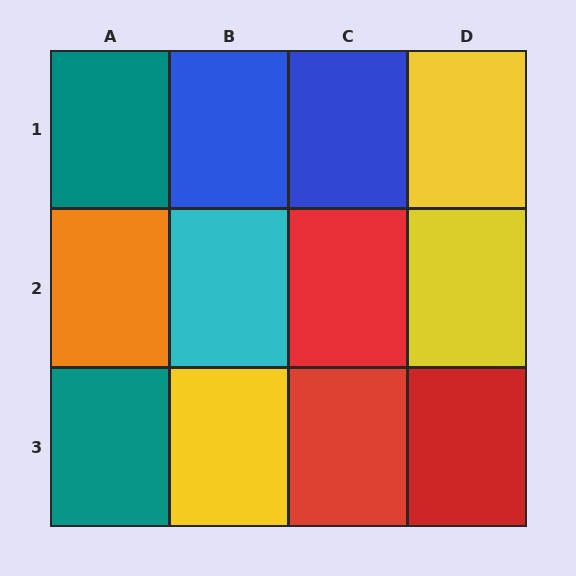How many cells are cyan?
1 cell is cyan.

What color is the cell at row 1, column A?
Teal.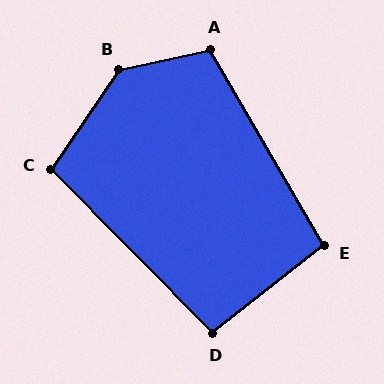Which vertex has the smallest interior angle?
D, at approximately 96 degrees.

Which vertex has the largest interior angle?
B, at approximately 136 degrees.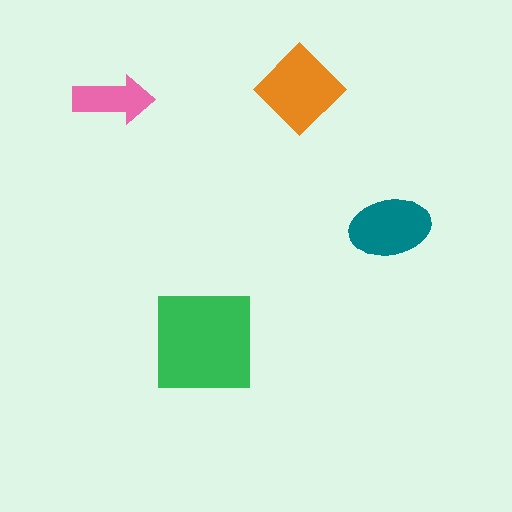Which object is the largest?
The green square.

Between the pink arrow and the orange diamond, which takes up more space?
The orange diamond.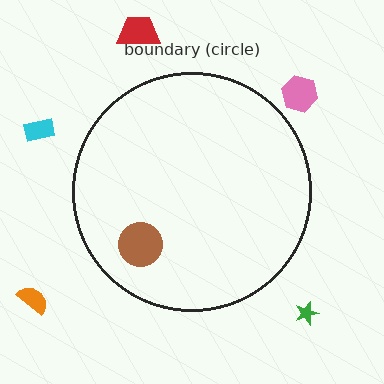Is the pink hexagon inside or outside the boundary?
Outside.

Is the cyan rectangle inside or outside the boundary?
Outside.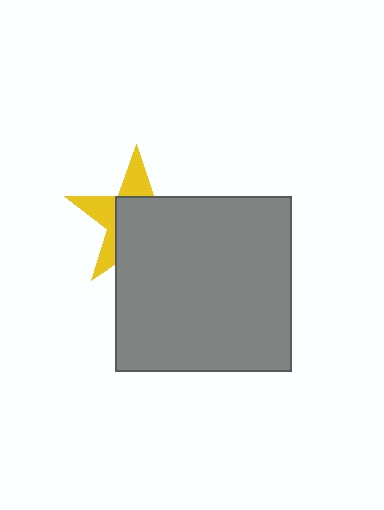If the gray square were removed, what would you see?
You would see the complete yellow star.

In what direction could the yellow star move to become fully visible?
The yellow star could move toward the upper-left. That would shift it out from behind the gray square entirely.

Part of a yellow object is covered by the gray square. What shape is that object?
It is a star.